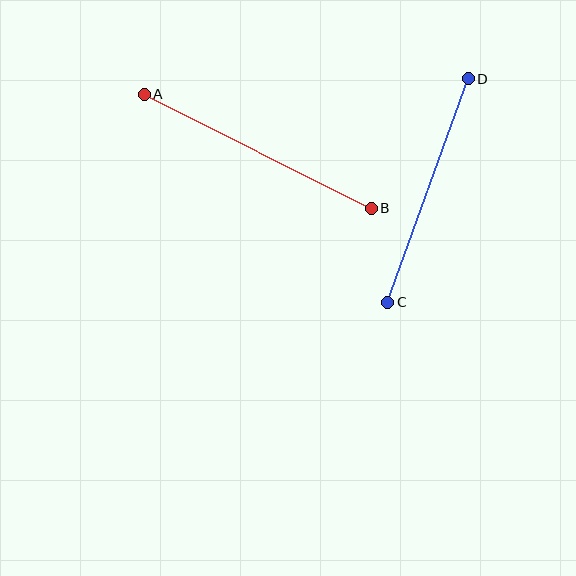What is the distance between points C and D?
The distance is approximately 237 pixels.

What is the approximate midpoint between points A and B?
The midpoint is at approximately (258, 151) pixels.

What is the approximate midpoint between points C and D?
The midpoint is at approximately (428, 191) pixels.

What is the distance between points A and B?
The distance is approximately 254 pixels.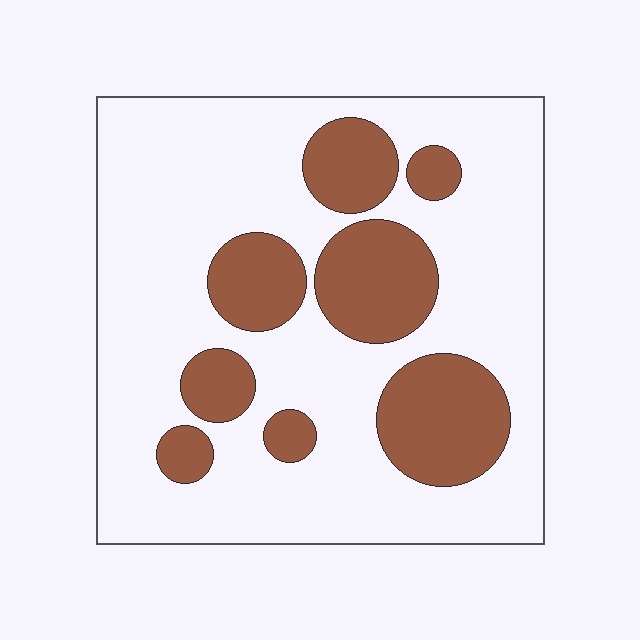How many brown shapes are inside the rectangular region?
8.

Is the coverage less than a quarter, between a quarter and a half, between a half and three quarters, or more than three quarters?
Between a quarter and a half.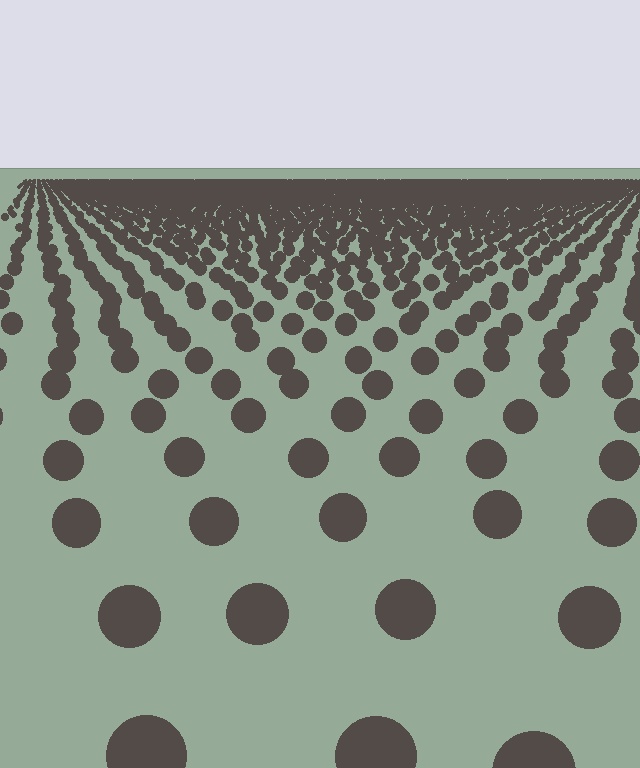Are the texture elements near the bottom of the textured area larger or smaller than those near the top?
Larger. Near the bottom, elements are closer to the viewer and appear at a bigger on-screen size.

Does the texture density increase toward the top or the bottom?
Density increases toward the top.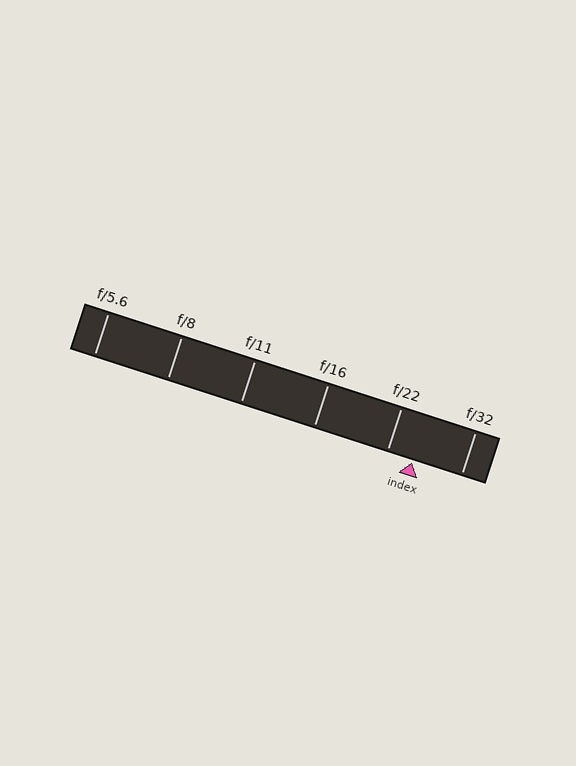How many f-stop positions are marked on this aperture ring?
There are 6 f-stop positions marked.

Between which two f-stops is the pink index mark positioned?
The index mark is between f/22 and f/32.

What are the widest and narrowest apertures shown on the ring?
The widest aperture shown is f/5.6 and the narrowest is f/32.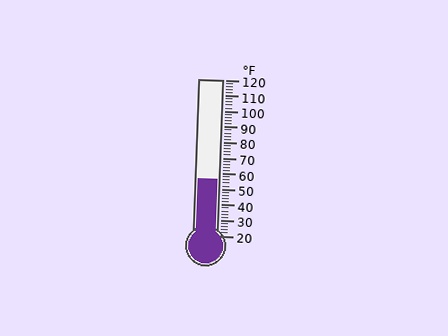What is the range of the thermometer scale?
The thermometer scale ranges from 20°F to 120°F.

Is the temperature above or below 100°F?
The temperature is below 100°F.